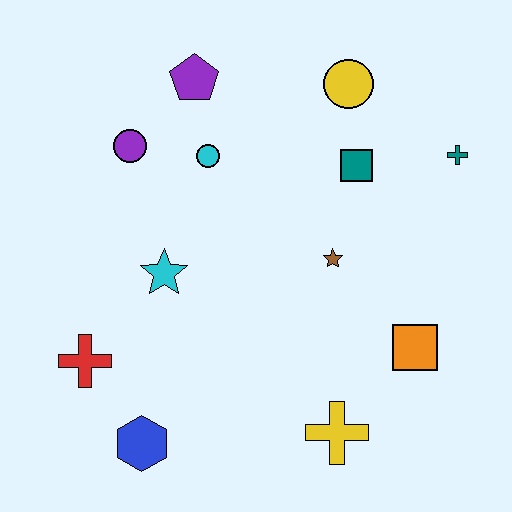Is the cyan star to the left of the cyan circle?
Yes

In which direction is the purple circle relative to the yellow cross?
The purple circle is above the yellow cross.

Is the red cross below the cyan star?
Yes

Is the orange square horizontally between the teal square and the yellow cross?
No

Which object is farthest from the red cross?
The teal cross is farthest from the red cross.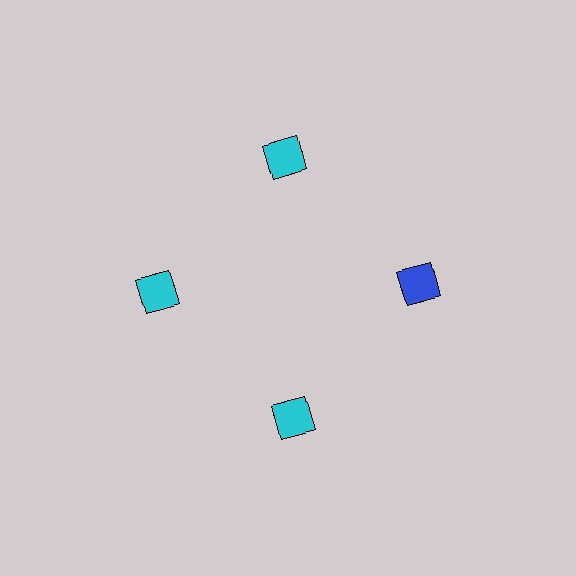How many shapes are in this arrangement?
There are 4 shapes arranged in a ring pattern.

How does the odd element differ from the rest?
It has a different color: blue instead of cyan.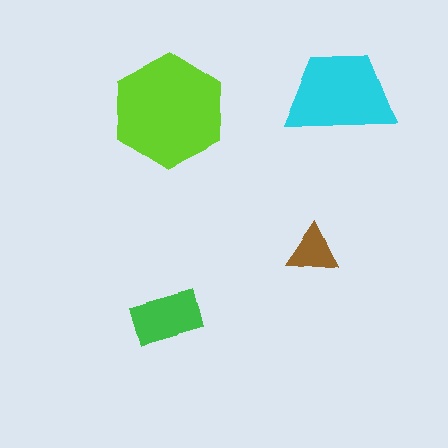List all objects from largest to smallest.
The lime hexagon, the cyan trapezoid, the green rectangle, the brown triangle.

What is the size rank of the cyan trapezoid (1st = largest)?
2nd.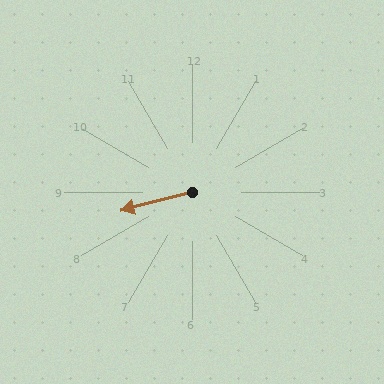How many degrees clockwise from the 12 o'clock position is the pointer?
Approximately 256 degrees.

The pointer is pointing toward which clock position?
Roughly 9 o'clock.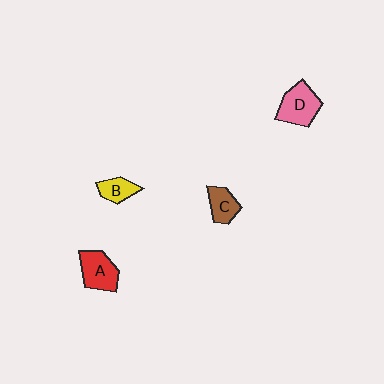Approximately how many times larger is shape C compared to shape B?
Approximately 1.2 times.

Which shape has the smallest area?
Shape B (yellow).